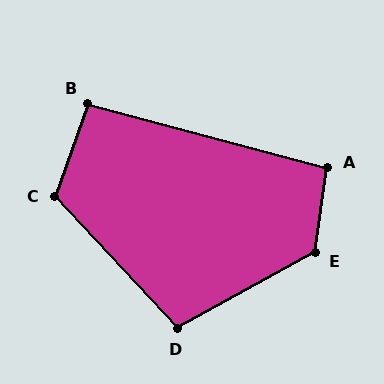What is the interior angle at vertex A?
Approximately 97 degrees (obtuse).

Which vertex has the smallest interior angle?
B, at approximately 94 degrees.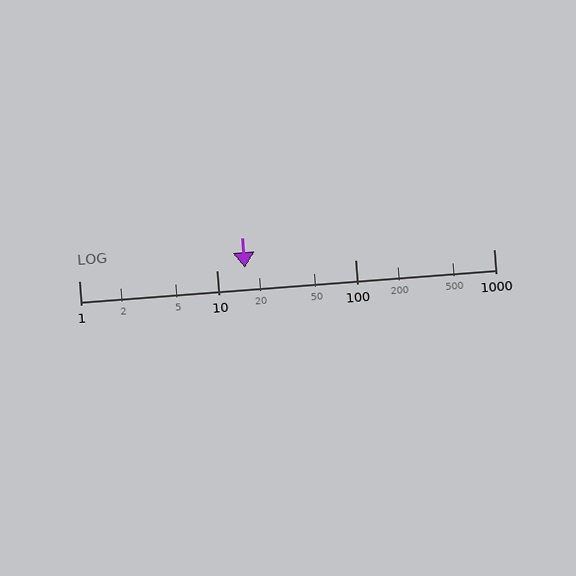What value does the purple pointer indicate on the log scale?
The pointer indicates approximately 16.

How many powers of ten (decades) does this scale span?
The scale spans 3 decades, from 1 to 1000.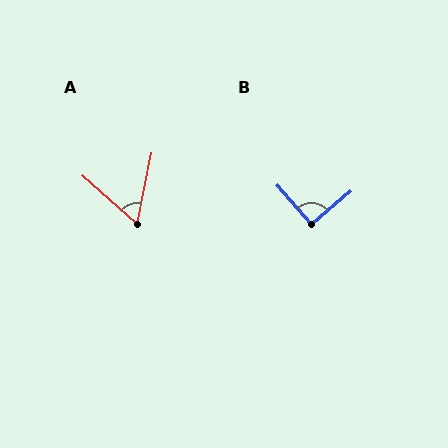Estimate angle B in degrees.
Approximately 91 degrees.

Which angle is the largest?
B, at approximately 91 degrees.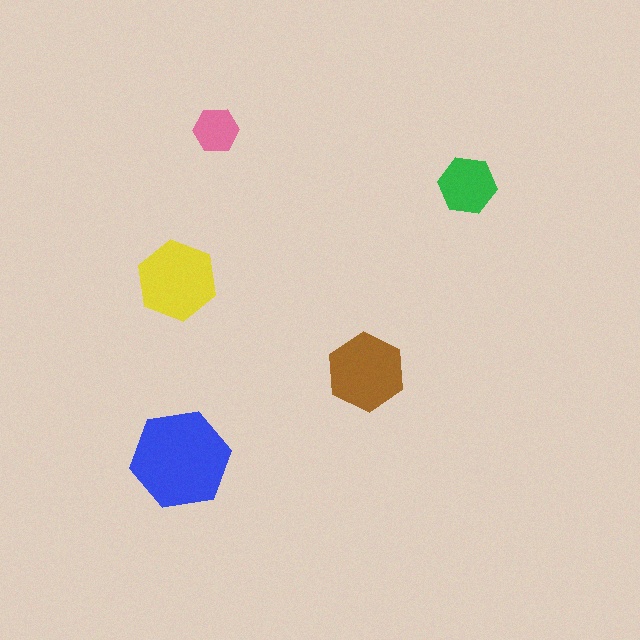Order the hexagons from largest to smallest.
the blue one, the yellow one, the brown one, the green one, the pink one.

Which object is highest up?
The pink hexagon is topmost.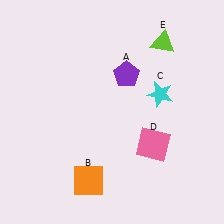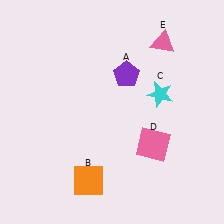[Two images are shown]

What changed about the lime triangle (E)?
In Image 1, E is lime. In Image 2, it changed to pink.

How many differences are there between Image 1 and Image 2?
There is 1 difference between the two images.